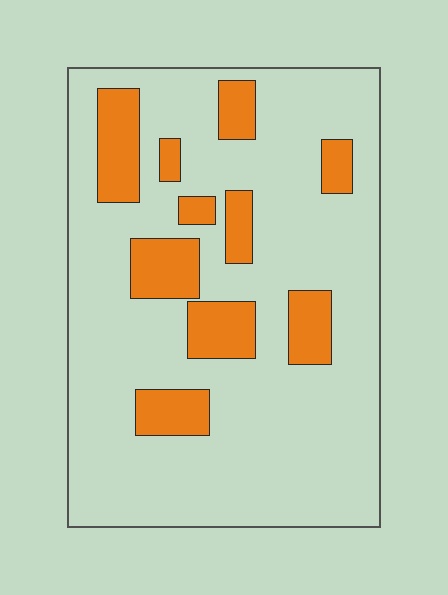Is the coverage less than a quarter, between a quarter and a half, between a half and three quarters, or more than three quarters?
Less than a quarter.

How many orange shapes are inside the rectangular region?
10.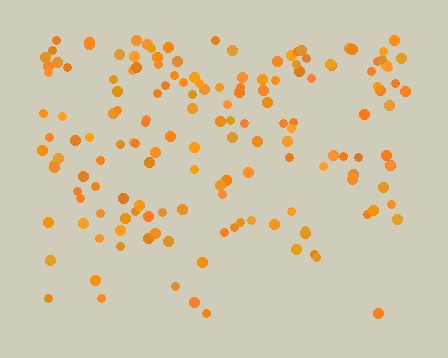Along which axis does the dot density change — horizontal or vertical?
Vertical.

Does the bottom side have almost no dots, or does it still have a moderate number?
Still a moderate number, just noticeably fewer than the top.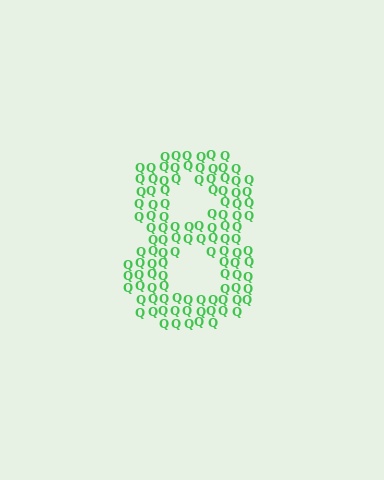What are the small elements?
The small elements are letter Q's.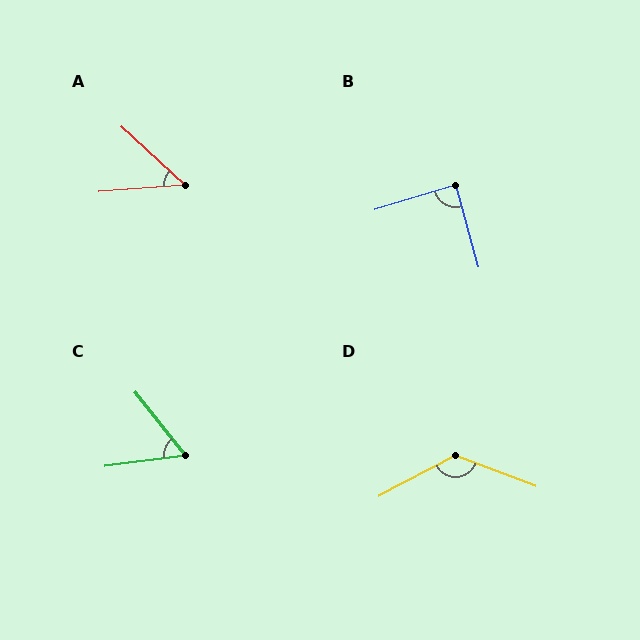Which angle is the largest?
D, at approximately 132 degrees.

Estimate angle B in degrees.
Approximately 88 degrees.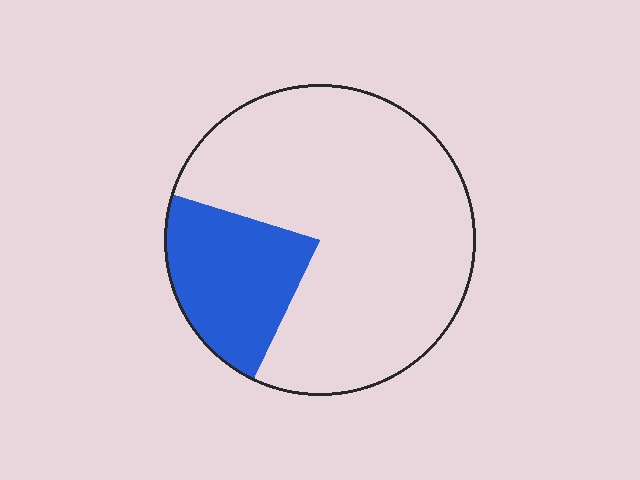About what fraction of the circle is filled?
About one quarter (1/4).